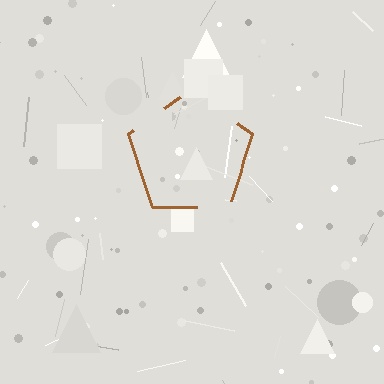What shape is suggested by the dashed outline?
The dashed outline suggests a pentagon.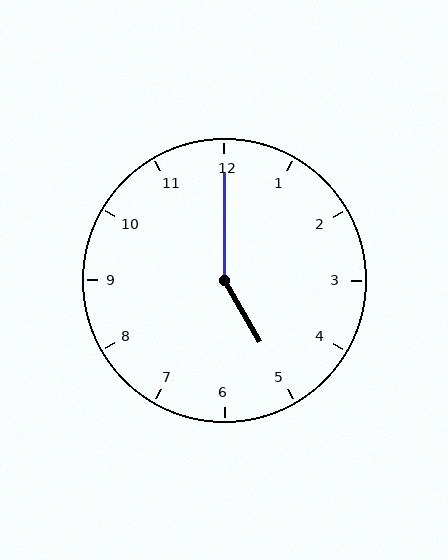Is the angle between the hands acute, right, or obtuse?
It is obtuse.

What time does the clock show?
5:00.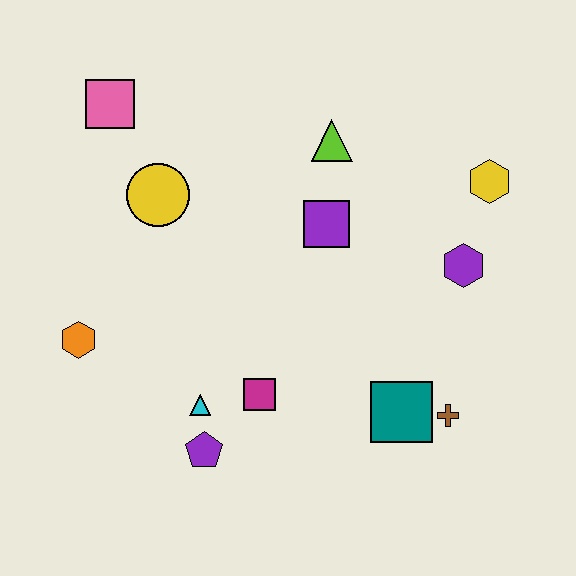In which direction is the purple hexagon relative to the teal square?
The purple hexagon is above the teal square.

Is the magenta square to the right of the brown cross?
No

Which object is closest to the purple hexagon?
The yellow hexagon is closest to the purple hexagon.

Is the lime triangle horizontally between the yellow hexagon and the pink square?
Yes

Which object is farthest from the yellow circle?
The brown cross is farthest from the yellow circle.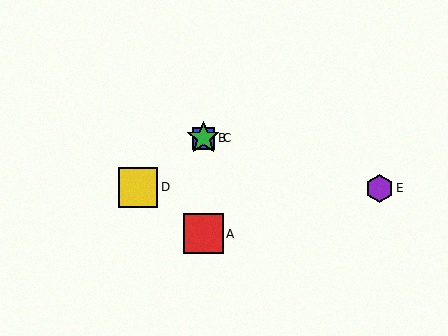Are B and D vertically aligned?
No, B is at x≈203 and D is at x≈138.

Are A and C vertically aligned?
Yes, both are at x≈203.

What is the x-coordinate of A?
Object A is at x≈203.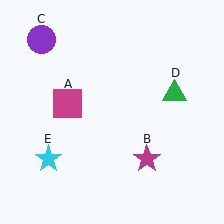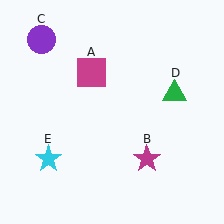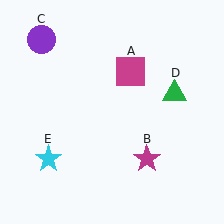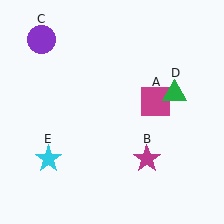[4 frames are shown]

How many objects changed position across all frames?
1 object changed position: magenta square (object A).